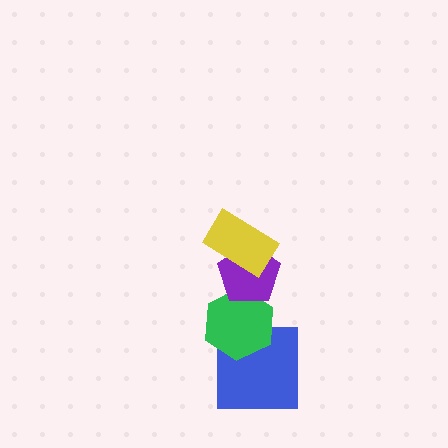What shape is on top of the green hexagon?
The purple pentagon is on top of the green hexagon.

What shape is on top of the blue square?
The green hexagon is on top of the blue square.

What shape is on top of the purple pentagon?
The yellow rectangle is on top of the purple pentagon.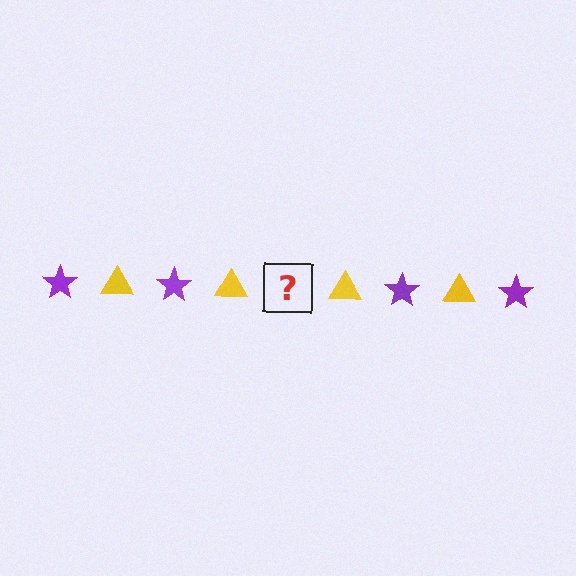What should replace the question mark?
The question mark should be replaced with a purple star.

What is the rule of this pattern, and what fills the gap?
The rule is that the pattern alternates between purple star and yellow triangle. The gap should be filled with a purple star.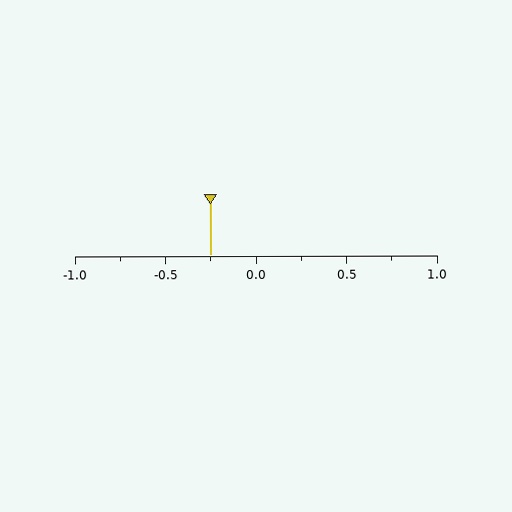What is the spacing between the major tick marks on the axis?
The major ticks are spaced 0.5 apart.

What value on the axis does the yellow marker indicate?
The marker indicates approximately -0.25.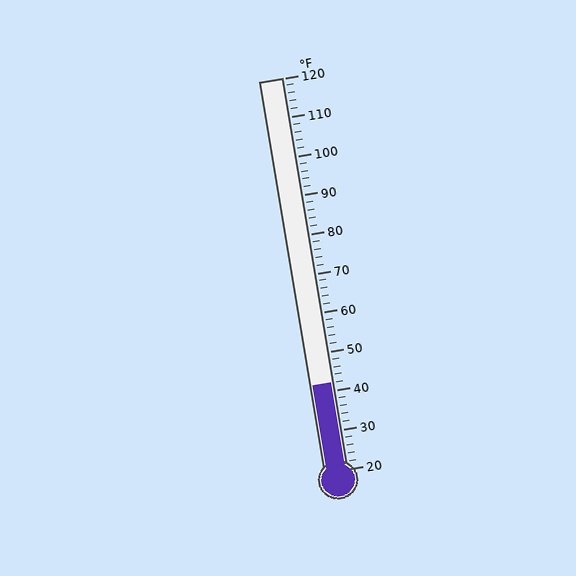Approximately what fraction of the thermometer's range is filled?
The thermometer is filled to approximately 20% of its range.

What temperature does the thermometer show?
The thermometer shows approximately 42°F.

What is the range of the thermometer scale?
The thermometer scale ranges from 20°F to 120°F.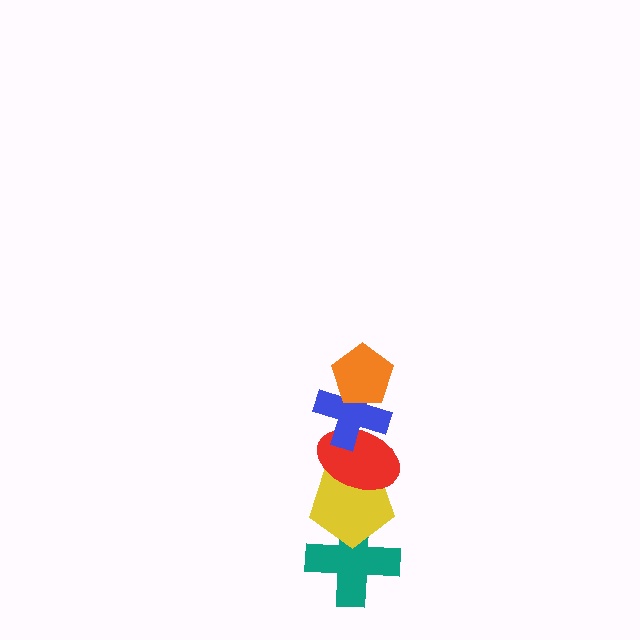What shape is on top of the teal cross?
The yellow pentagon is on top of the teal cross.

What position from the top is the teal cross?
The teal cross is 5th from the top.